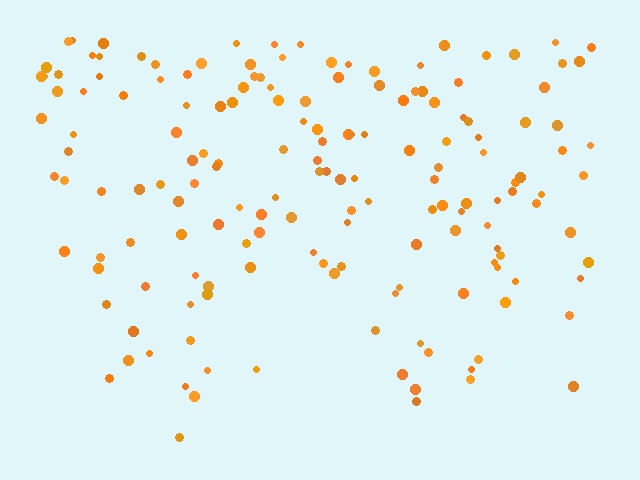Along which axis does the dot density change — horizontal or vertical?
Vertical.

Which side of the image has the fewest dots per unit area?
The bottom.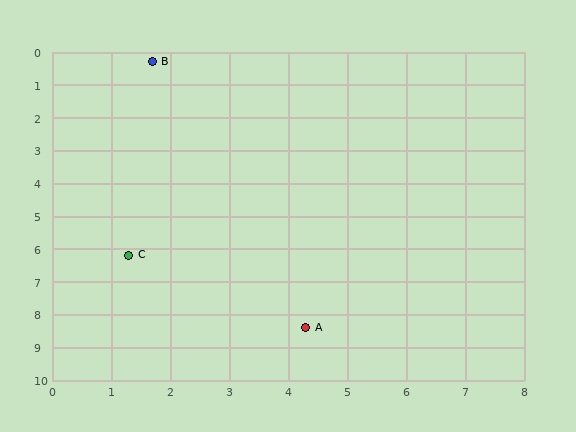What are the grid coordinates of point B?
Point B is at approximately (1.7, 0.3).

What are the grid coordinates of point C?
Point C is at approximately (1.3, 6.2).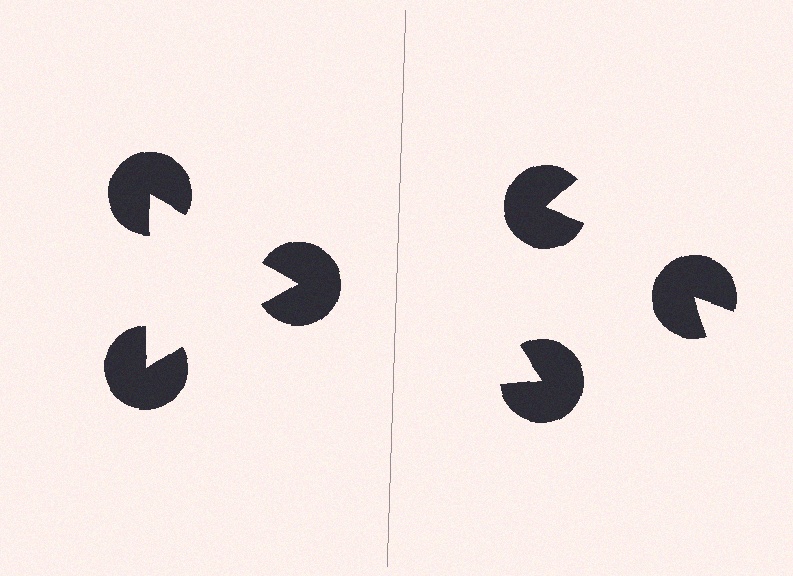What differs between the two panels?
The pac-man discs are positioned identically on both sides; only the wedge orientations differ. On the left they align to a triangle; on the right they are misaligned.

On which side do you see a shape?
An illusory triangle appears on the left side. On the right side the wedge cuts are rotated, so no coherent shape forms.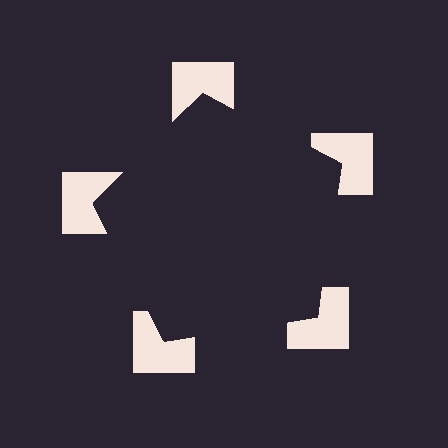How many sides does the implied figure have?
5 sides.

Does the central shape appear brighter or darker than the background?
It typically appears slightly darker than the background, even though no actual brightness change is drawn.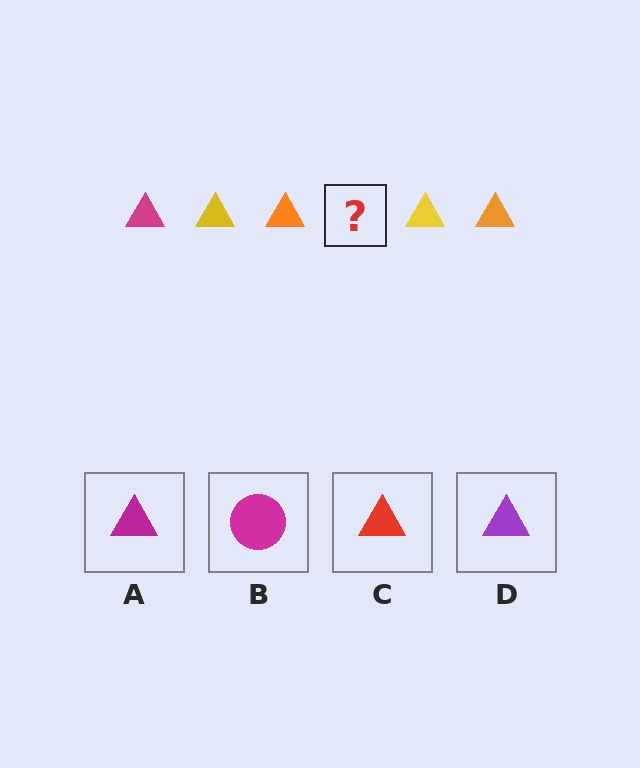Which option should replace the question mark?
Option A.